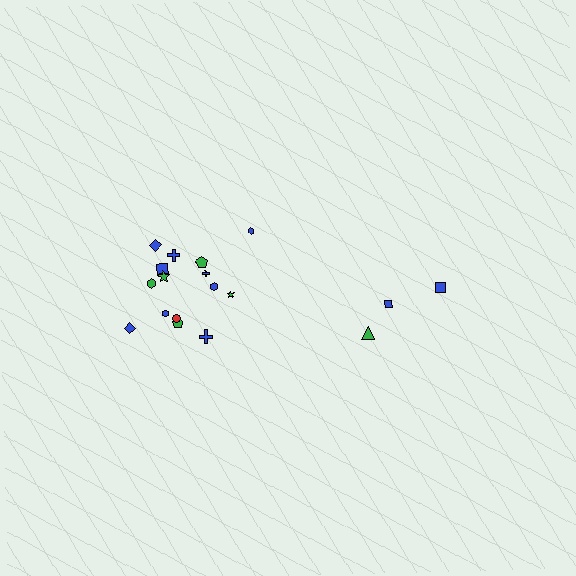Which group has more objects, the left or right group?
The left group.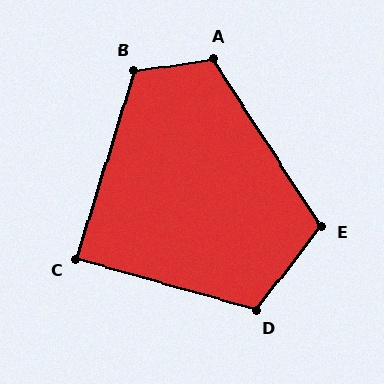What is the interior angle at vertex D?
Approximately 113 degrees (obtuse).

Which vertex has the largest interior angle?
B, at approximately 115 degrees.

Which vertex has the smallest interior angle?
C, at approximately 89 degrees.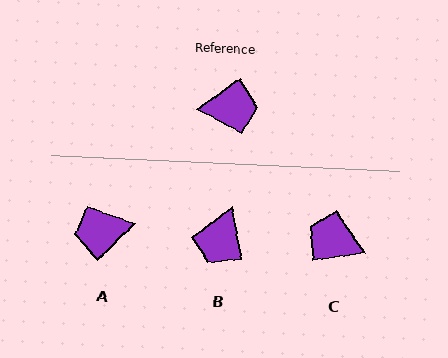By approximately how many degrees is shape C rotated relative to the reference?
Approximately 153 degrees counter-clockwise.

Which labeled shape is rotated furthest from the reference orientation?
A, about 171 degrees away.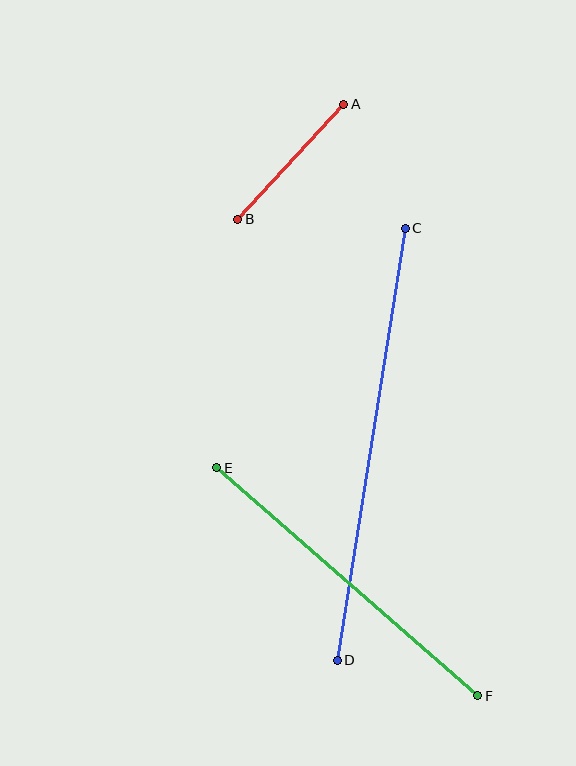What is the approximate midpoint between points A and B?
The midpoint is at approximately (291, 162) pixels.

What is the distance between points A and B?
The distance is approximately 156 pixels.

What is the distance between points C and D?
The distance is approximately 438 pixels.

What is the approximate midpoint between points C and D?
The midpoint is at approximately (371, 444) pixels.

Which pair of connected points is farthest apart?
Points C and D are farthest apart.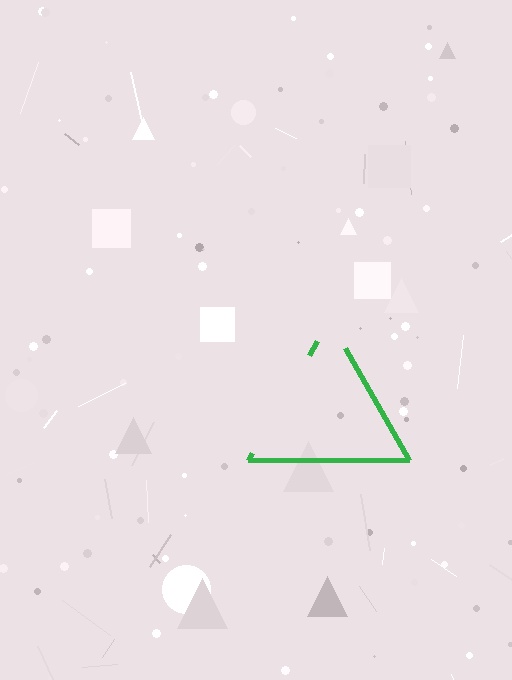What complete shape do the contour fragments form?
The contour fragments form a triangle.